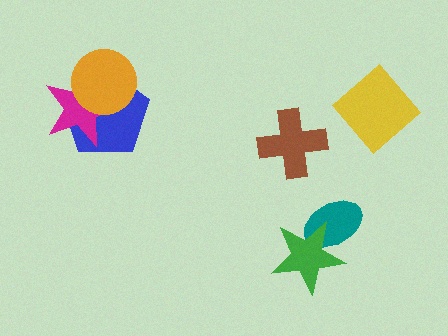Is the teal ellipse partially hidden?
Yes, it is partially covered by another shape.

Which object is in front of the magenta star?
The orange circle is in front of the magenta star.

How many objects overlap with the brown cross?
0 objects overlap with the brown cross.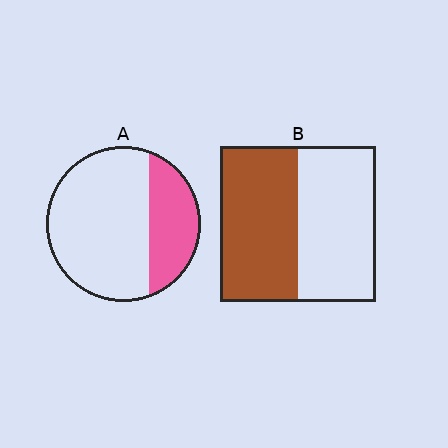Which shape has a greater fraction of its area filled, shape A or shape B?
Shape B.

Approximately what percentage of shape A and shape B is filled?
A is approximately 30% and B is approximately 50%.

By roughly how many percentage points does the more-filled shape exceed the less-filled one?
By roughly 20 percentage points (B over A).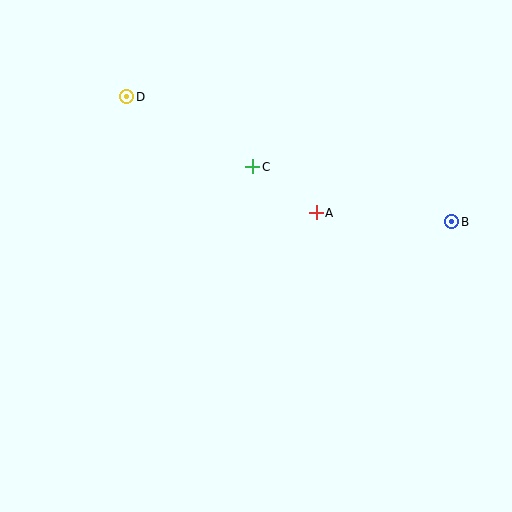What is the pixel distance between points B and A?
The distance between B and A is 136 pixels.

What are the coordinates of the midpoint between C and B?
The midpoint between C and B is at (352, 194).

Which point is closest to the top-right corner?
Point B is closest to the top-right corner.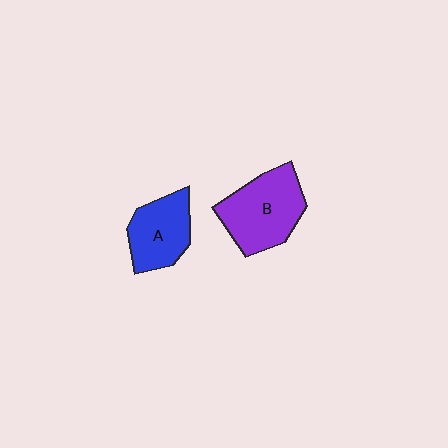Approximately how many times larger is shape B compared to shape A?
Approximately 1.4 times.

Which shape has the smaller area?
Shape A (blue).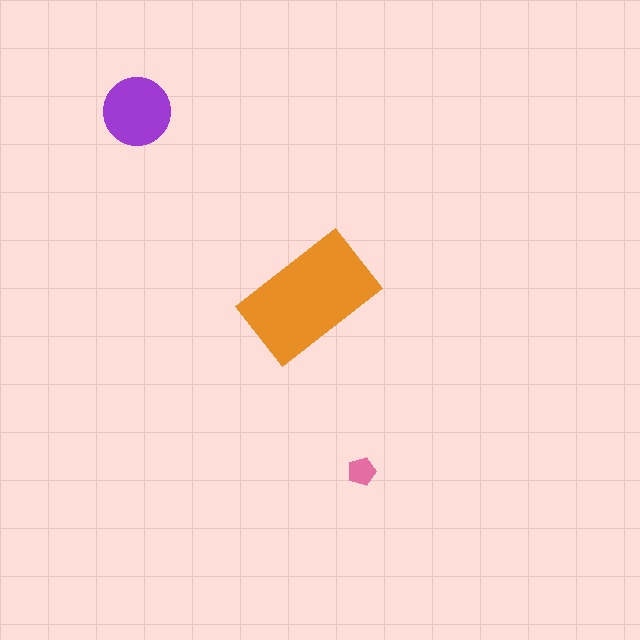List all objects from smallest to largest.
The pink pentagon, the purple circle, the orange rectangle.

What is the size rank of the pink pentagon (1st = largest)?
3rd.